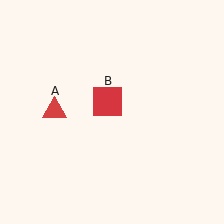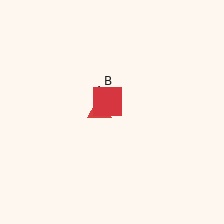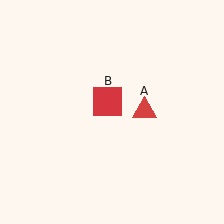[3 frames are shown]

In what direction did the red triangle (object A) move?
The red triangle (object A) moved right.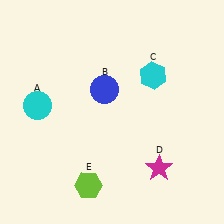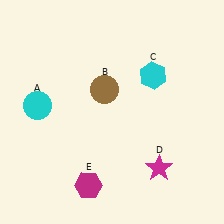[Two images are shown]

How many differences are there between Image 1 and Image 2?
There are 2 differences between the two images.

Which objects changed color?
B changed from blue to brown. E changed from lime to magenta.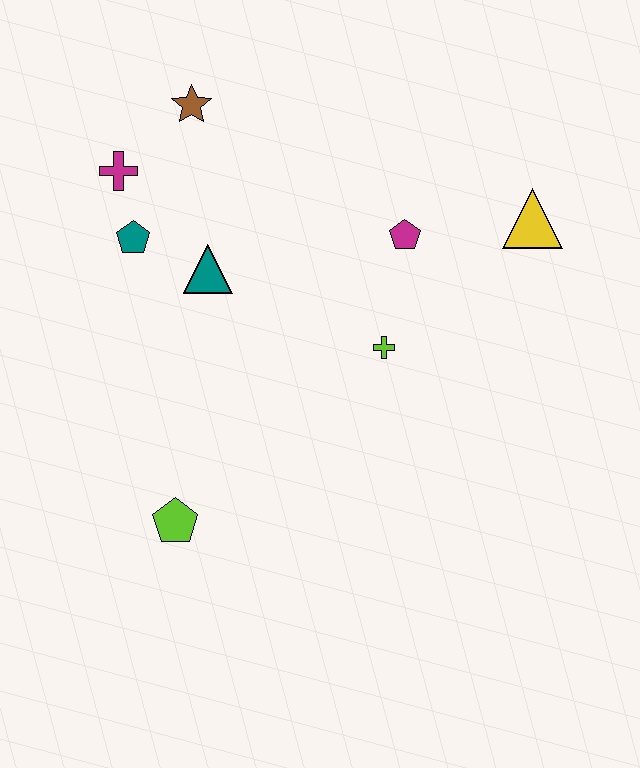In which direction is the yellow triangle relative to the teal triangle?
The yellow triangle is to the right of the teal triangle.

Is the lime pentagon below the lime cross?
Yes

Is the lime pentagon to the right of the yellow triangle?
No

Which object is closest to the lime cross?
The magenta pentagon is closest to the lime cross.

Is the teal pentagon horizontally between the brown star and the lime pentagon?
No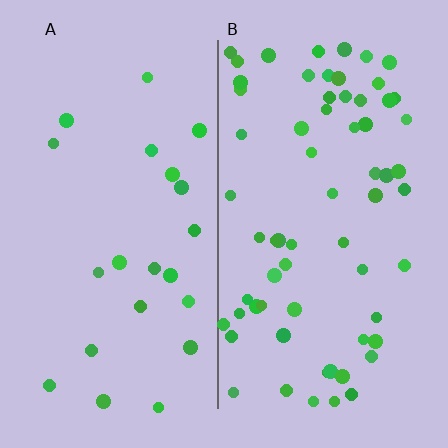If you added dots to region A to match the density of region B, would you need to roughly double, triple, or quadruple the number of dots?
Approximately triple.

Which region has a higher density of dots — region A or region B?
B (the right).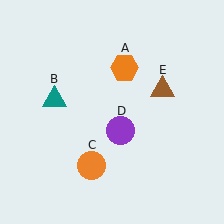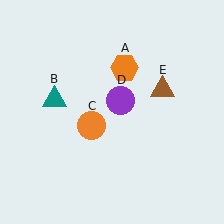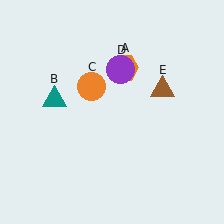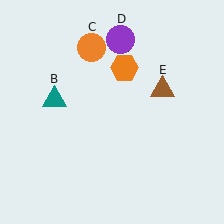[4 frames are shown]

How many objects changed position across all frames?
2 objects changed position: orange circle (object C), purple circle (object D).